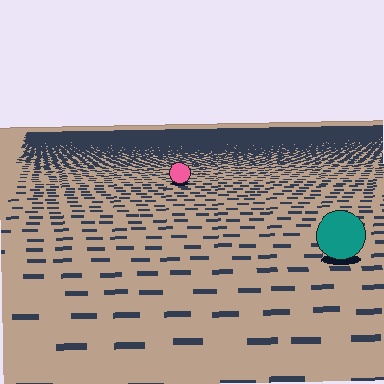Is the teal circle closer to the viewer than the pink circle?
Yes. The teal circle is closer — you can tell from the texture gradient: the ground texture is coarser near it.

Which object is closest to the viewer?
The teal circle is closest. The texture marks near it are larger and more spread out.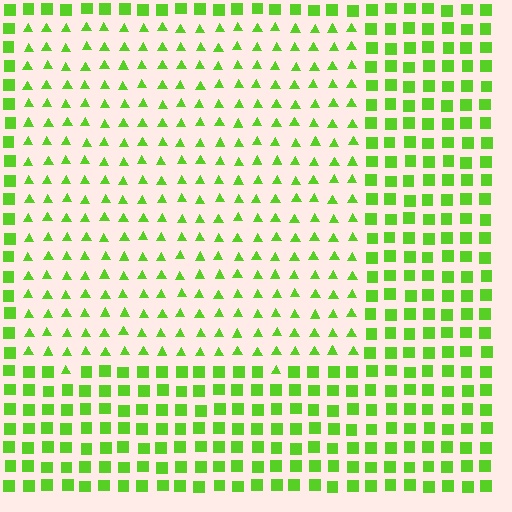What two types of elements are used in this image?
The image uses triangles inside the rectangle region and squares outside it.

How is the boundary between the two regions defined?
The boundary is defined by a change in element shape: triangles inside vs. squares outside. All elements share the same color and spacing.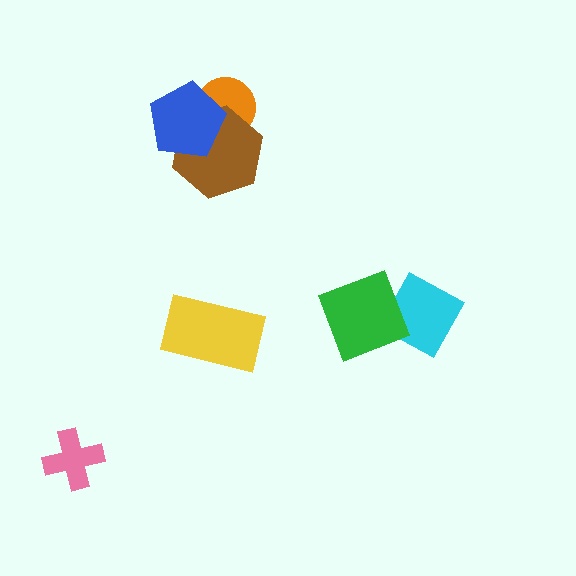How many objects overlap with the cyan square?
1 object overlaps with the cyan square.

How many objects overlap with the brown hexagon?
2 objects overlap with the brown hexagon.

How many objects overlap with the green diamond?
1 object overlaps with the green diamond.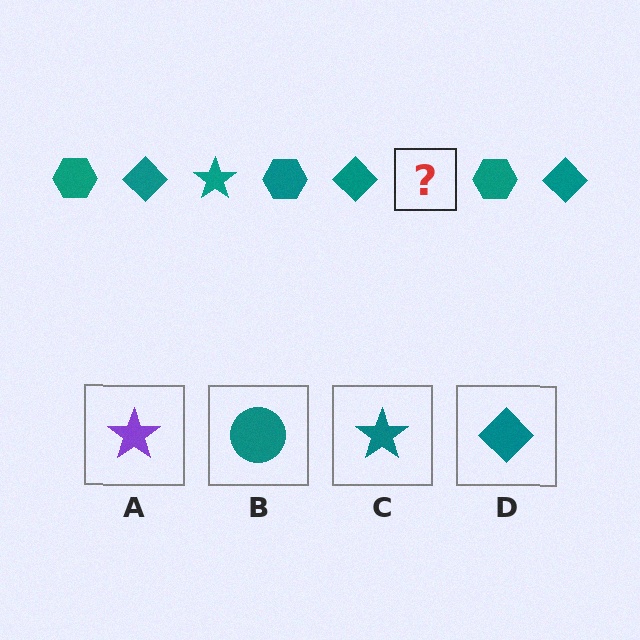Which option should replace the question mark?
Option C.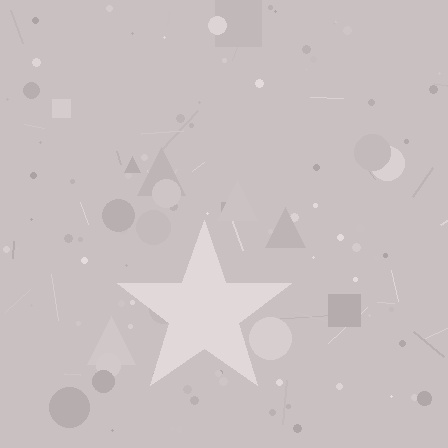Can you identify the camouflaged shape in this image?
The camouflaged shape is a star.